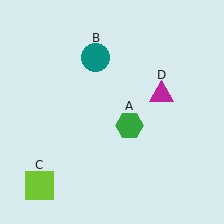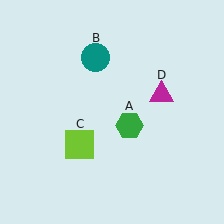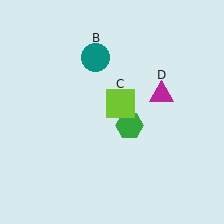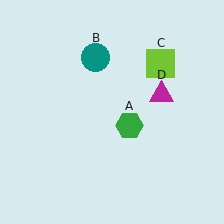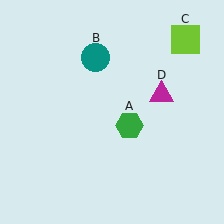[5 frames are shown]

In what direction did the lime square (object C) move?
The lime square (object C) moved up and to the right.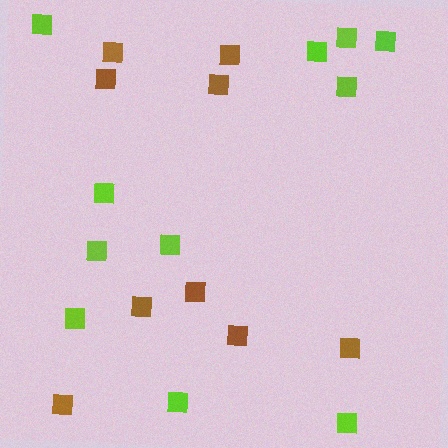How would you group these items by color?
There are 2 groups: one group of lime squares (11) and one group of brown squares (9).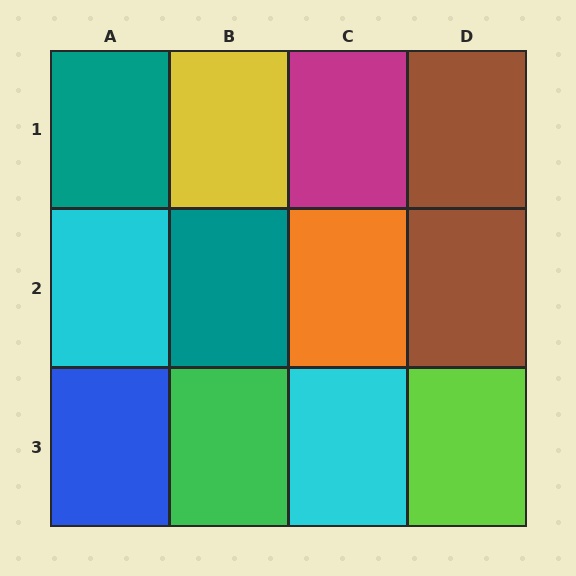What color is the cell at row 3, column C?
Cyan.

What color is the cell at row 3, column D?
Lime.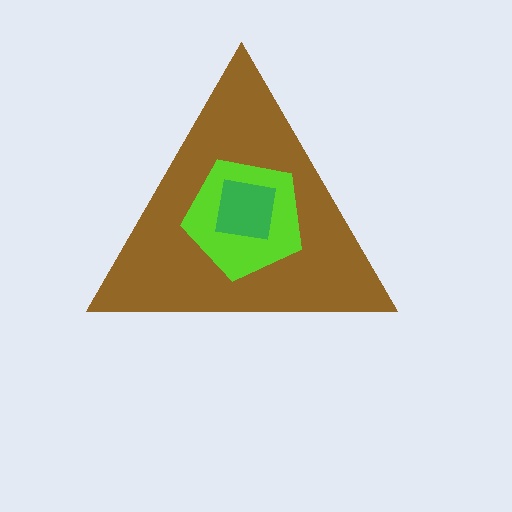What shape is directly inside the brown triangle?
The lime pentagon.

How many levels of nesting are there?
3.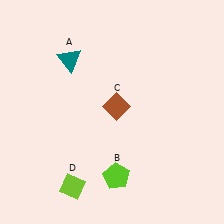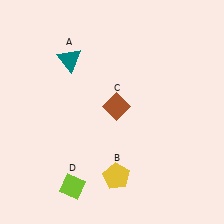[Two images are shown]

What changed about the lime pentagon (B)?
In Image 1, B is lime. In Image 2, it changed to yellow.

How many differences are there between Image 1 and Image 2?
There is 1 difference between the two images.